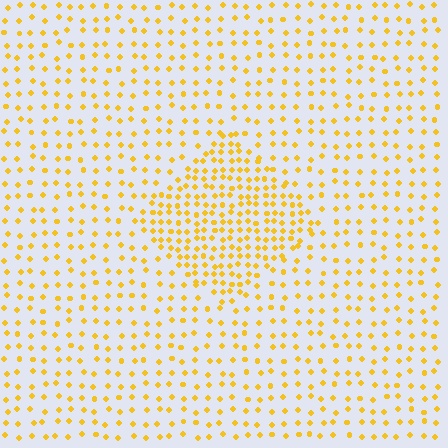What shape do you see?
I see a diamond.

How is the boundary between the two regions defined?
The boundary is defined by a change in element density (approximately 2.1x ratio). All elements are the same color, size, and shape.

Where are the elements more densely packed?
The elements are more densely packed inside the diamond boundary.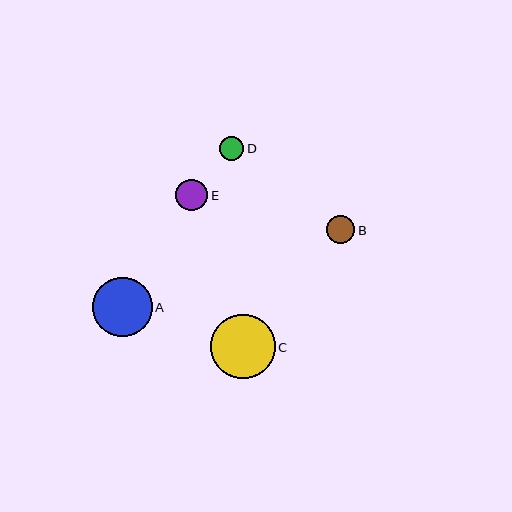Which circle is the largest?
Circle C is the largest with a size of approximately 64 pixels.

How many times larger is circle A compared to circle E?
Circle A is approximately 1.9 times the size of circle E.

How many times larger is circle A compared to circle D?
Circle A is approximately 2.5 times the size of circle D.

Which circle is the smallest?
Circle D is the smallest with a size of approximately 24 pixels.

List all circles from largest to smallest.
From largest to smallest: C, A, E, B, D.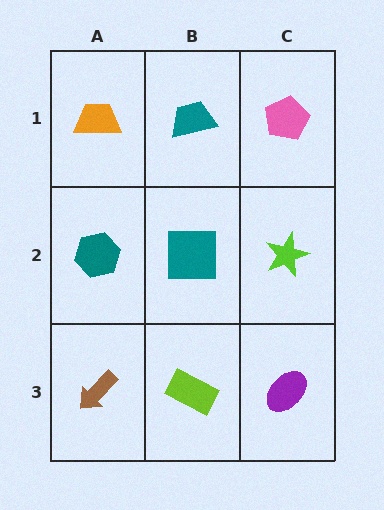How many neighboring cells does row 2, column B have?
4.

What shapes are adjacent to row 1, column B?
A teal square (row 2, column B), an orange trapezoid (row 1, column A), a pink pentagon (row 1, column C).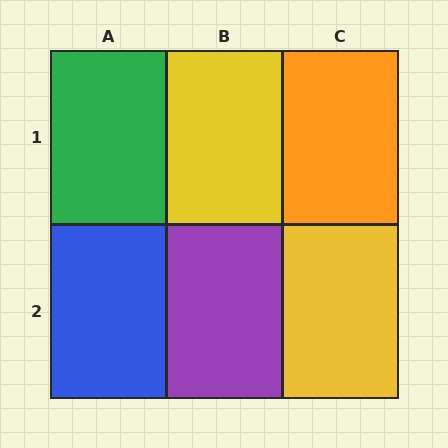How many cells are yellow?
2 cells are yellow.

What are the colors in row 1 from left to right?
Green, yellow, orange.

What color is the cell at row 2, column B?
Purple.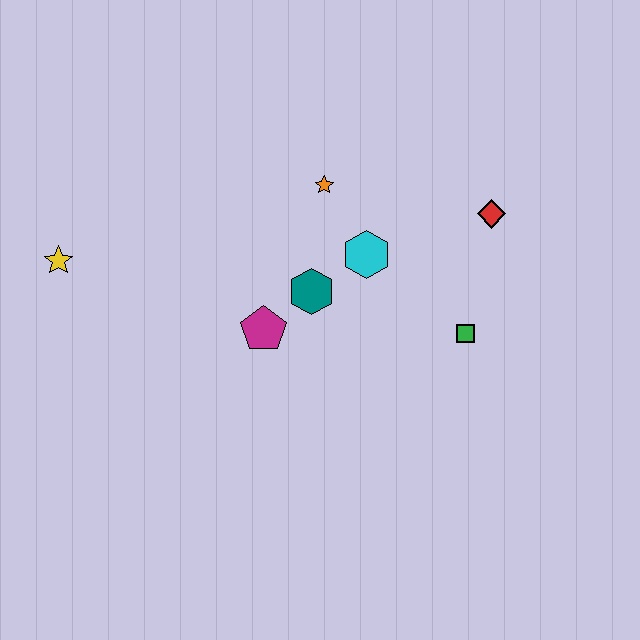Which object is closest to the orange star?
The cyan hexagon is closest to the orange star.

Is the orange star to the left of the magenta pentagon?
No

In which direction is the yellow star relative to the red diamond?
The yellow star is to the left of the red diamond.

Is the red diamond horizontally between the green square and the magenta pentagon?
No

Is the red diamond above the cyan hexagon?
Yes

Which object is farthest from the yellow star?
The red diamond is farthest from the yellow star.